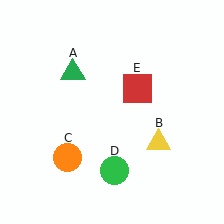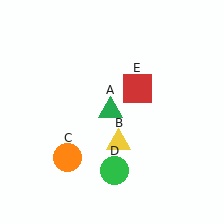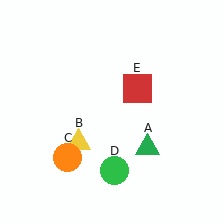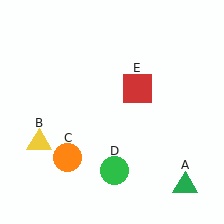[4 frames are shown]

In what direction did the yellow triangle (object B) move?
The yellow triangle (object B) moved left.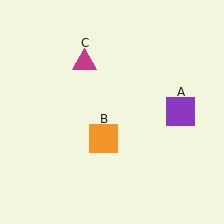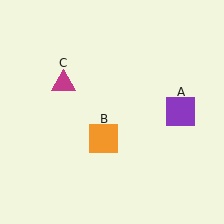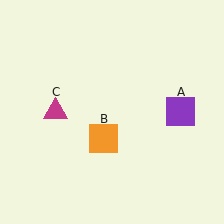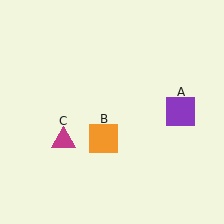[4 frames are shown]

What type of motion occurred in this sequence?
The magenta triangle (object C) rotated counterclockwise around the center of the scene.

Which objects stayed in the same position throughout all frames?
Purple square (object A) and orange square (object B) remained stationary.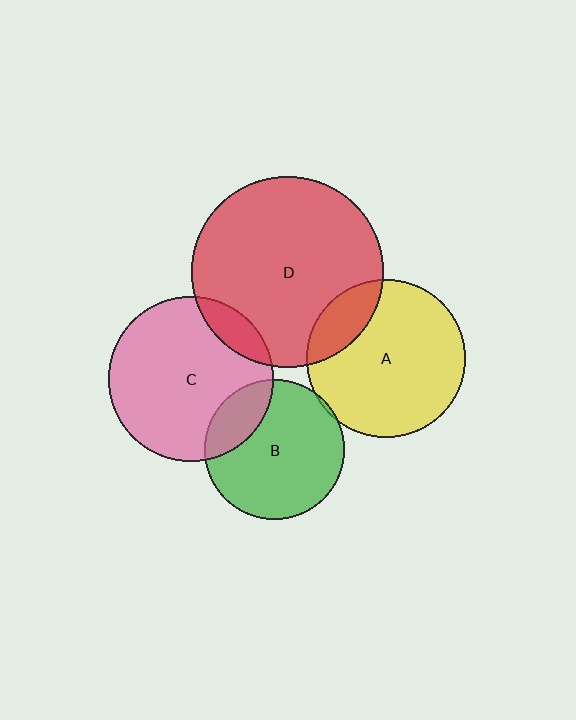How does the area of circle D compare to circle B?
Approximately 1.9 times.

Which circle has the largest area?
Circle D (red).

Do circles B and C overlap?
Yes.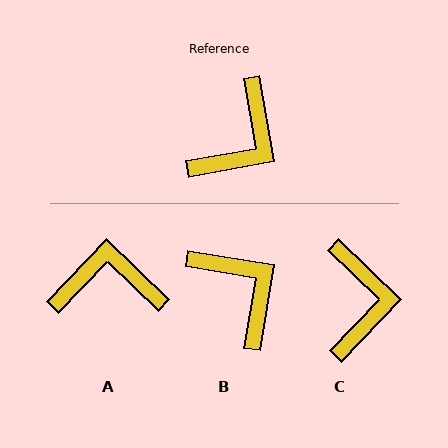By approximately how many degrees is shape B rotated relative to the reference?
Approximately 71 degrees counter-clockwise.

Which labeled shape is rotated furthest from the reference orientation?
A, about 126 degrees away.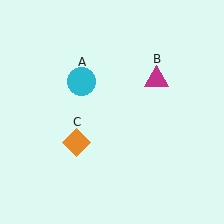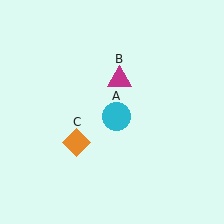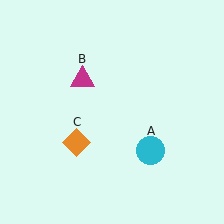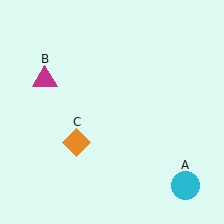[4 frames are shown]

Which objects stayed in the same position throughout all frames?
Orange diamond (object C) remained stationary.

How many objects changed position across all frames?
2 objects changed position: cyan circle (object A), magenta triangle (object B).